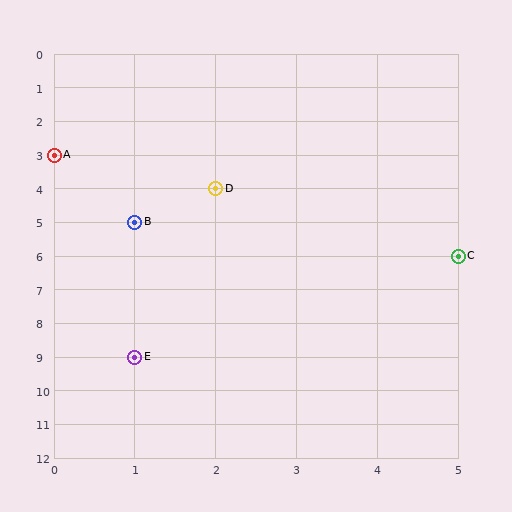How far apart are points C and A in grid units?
Points C and A are 5 columns and 3 rows apart (about 5.8 grid units diagonally).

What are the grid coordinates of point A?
Point A is at grid coordinates (0, 3).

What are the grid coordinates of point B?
Point B is at grid coordinates (1, 5).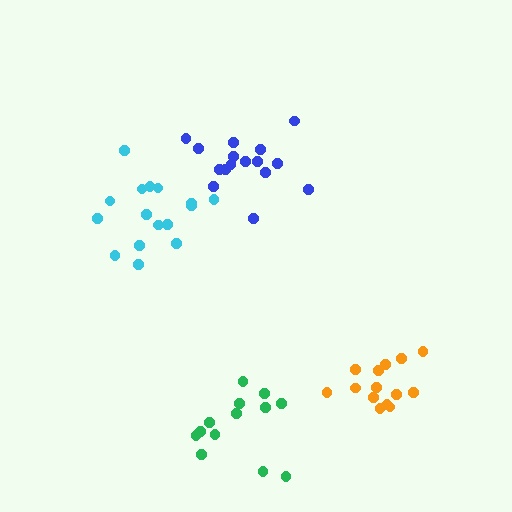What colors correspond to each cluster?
The clusters are colored: orange, green, blue, cyan.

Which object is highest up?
The blue cluster is topmost.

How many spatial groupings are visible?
There are 4 spatial groupings.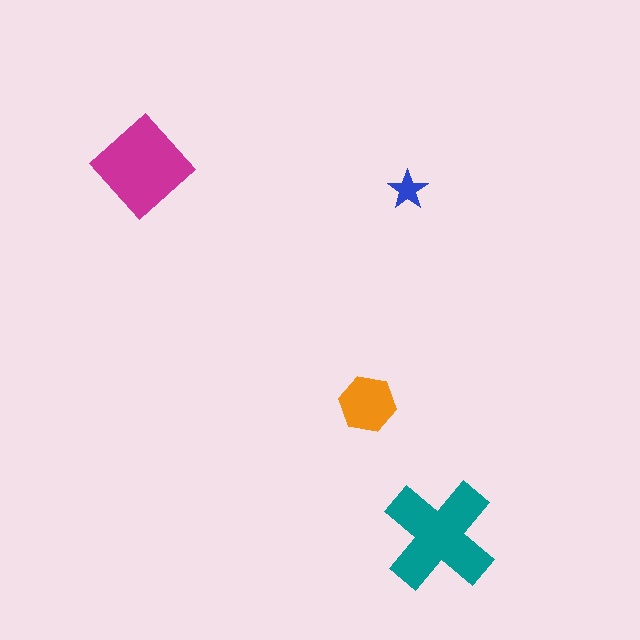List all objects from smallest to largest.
The blue star, the orange hexagon, the magenta diamond, the teal cross.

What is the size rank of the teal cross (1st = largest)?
1st.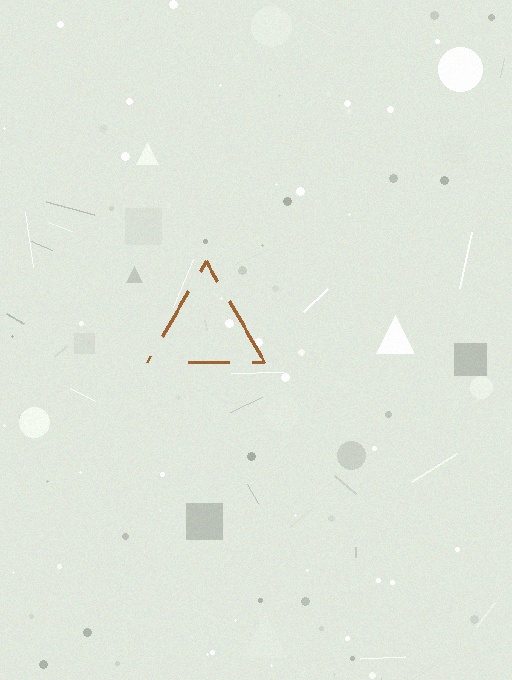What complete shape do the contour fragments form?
The contour fragments form a triangle.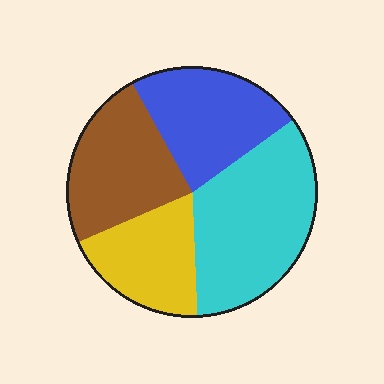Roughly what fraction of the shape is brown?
Brown covers around 25% of the shape.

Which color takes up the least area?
Yellow, at roughly 20%.